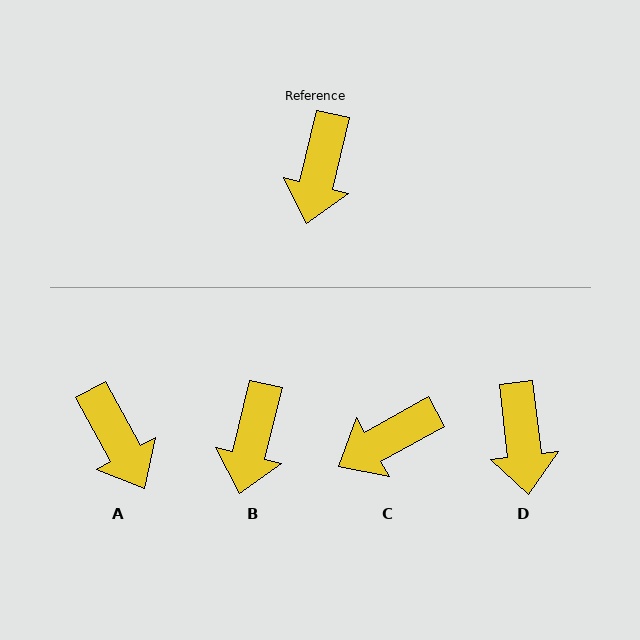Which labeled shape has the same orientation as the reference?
B.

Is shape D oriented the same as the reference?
No, it is off by about 20 degrees.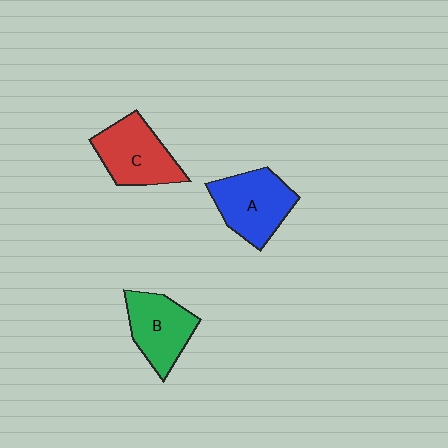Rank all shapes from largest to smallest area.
From largest to smallest: A (blue), C (red), B (green).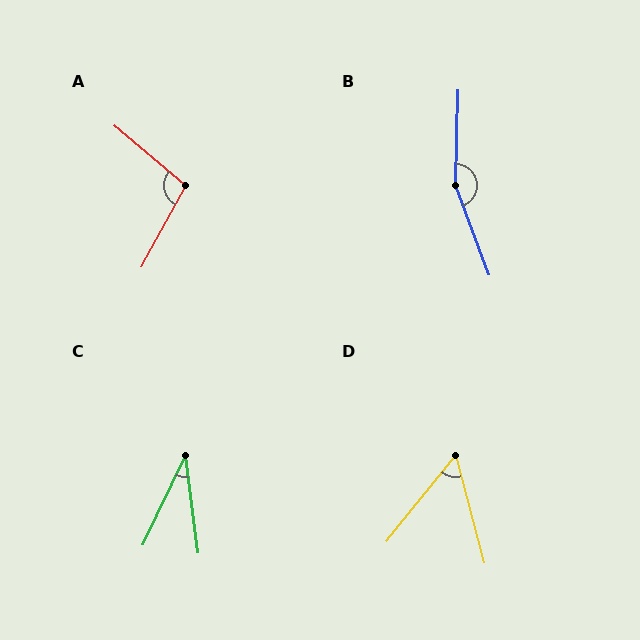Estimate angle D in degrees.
Approximately 54 degrees.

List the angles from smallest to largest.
C (33°), D (54°), A (101°), B (158°).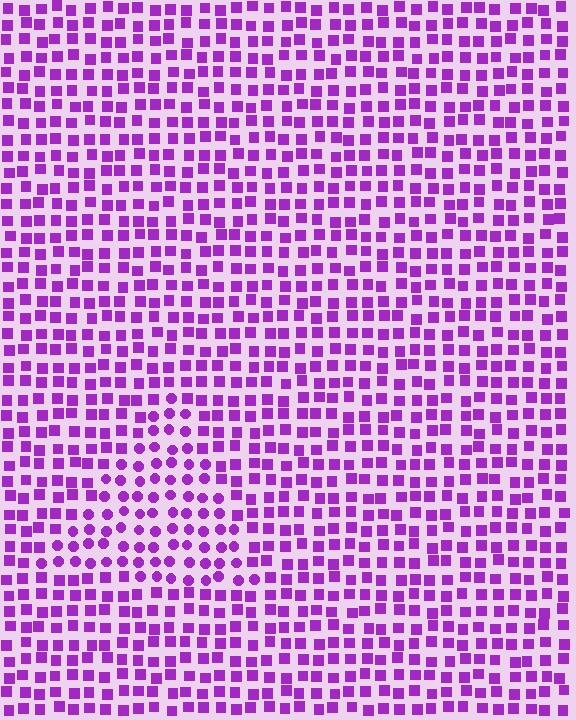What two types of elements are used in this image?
The image uses circles inside the triangle region and squares outside it.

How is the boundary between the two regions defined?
The boundary is defined by a change in element shape: circles inside vs. squares outside. All elements share the same color and spacing.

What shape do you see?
I see a triangle.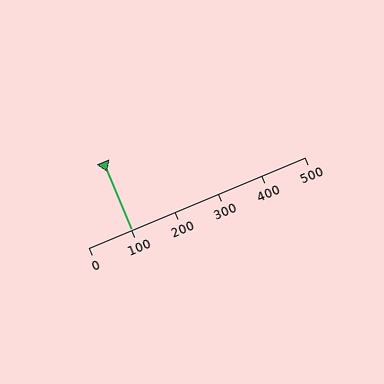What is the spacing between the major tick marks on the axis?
The major ticks are spaced 100 apart.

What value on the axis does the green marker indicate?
The marker indicates approximately 100.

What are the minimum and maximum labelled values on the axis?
The axis runs from 0 to 500.